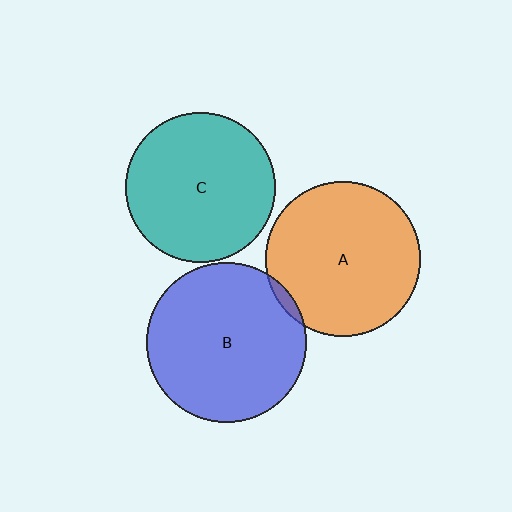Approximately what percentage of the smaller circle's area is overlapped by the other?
Approximately 5%.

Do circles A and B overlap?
Yes.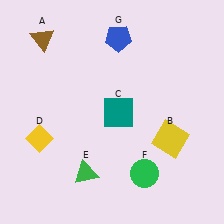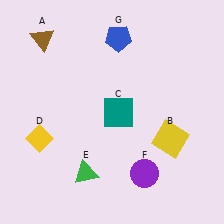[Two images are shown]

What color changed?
The circle (F) changed from green in Image 1 to purple in Image 2.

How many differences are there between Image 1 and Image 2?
There is 1 difference between the two images.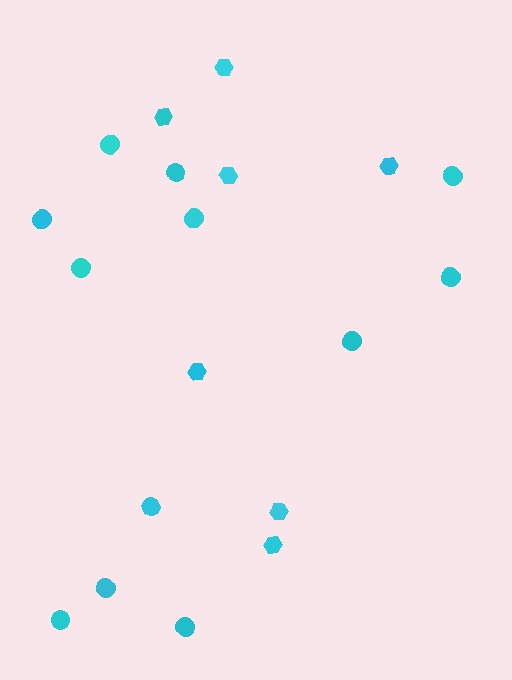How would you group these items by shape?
There are 2 groups: one group of circles (12) and one group of hexagons (7).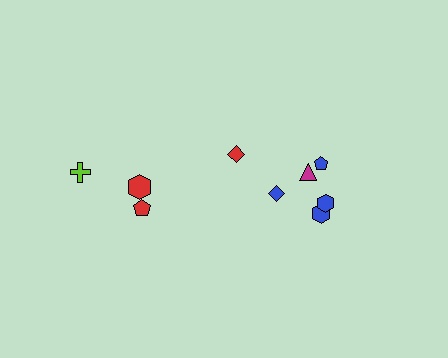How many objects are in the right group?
There are 6 objects.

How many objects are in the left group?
There are 3 objects.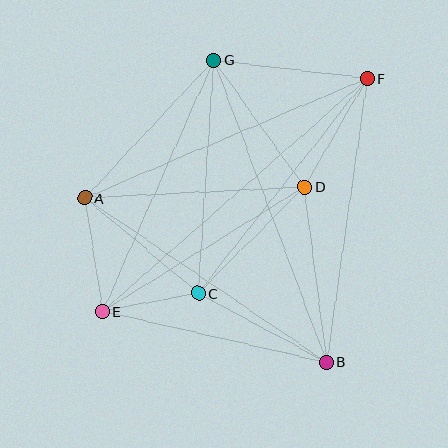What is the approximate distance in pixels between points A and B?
The distance between A and B is approximately 292 pixels.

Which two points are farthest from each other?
Points E and F are farthest from each other.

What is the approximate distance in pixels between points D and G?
The distance between D and G is approximately 156 pixels.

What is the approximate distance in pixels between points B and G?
The distance between B and G is approximately 322 pixels.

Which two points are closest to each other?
Points C and E are closest to each other.